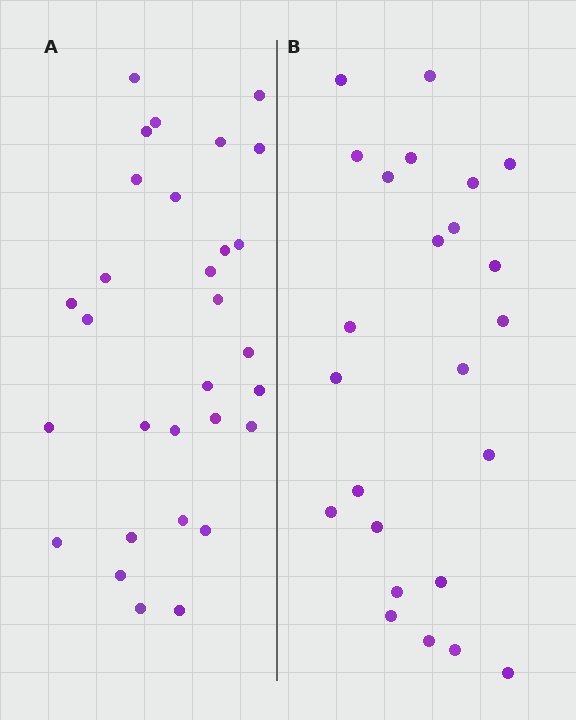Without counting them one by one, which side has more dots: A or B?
Region A (the left region) has more dots.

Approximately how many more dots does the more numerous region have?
Region A has about 6 more dots than region B.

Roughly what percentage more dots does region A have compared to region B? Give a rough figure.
About 25% more.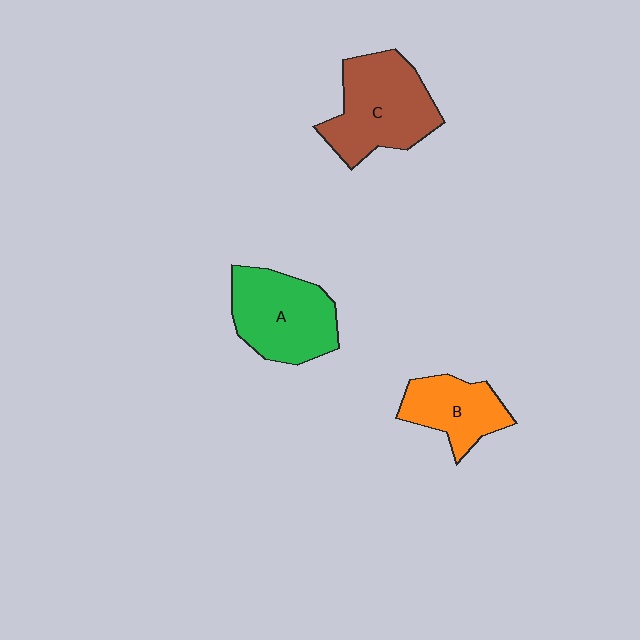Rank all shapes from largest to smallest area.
From largest to smallest: C (brown), A (green), B (orange).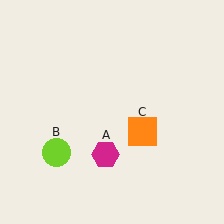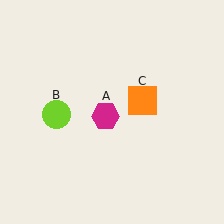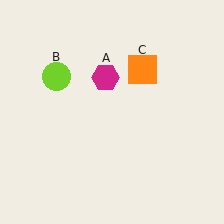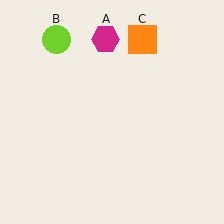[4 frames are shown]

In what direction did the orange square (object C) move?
The orange square (object C) moved up.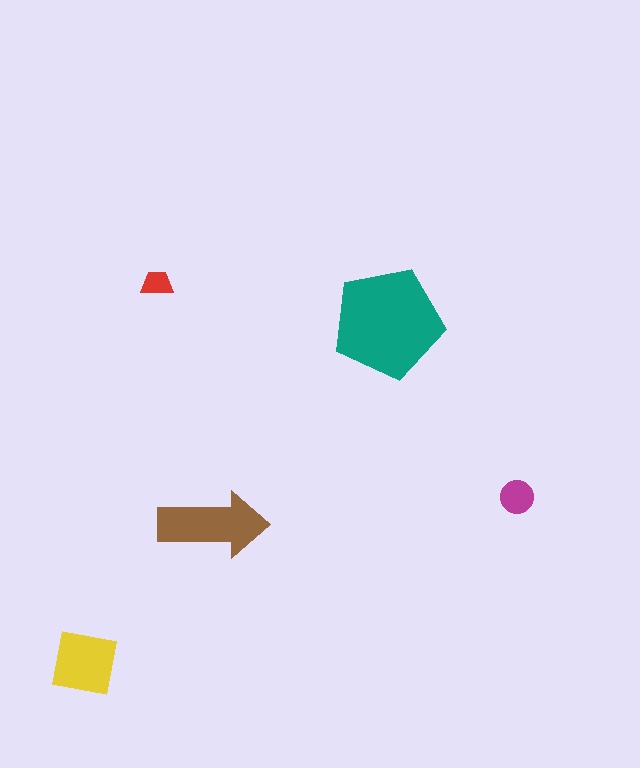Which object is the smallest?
The red trapezoid.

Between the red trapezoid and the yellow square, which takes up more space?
The yellow square.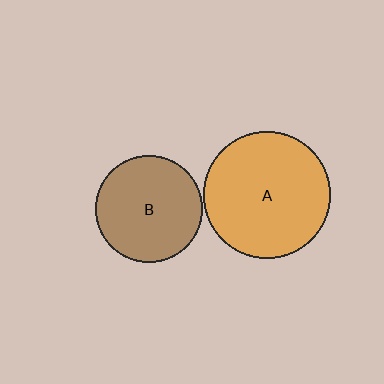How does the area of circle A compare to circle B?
Approximately 1.4 times.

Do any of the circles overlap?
No, none of the circles overlap.